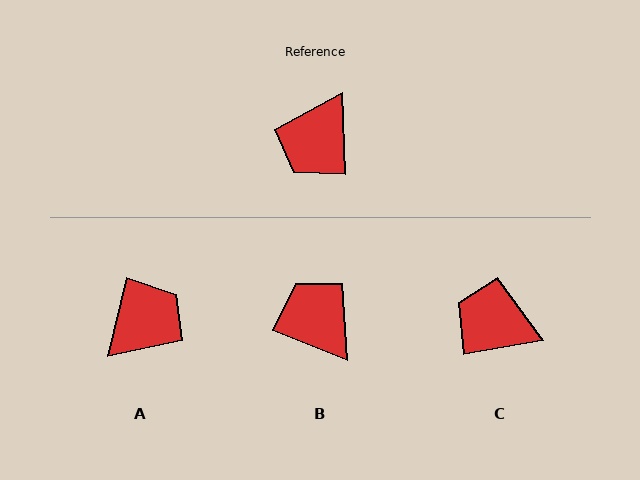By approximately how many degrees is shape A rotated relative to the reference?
Approximately 164 degrees counter-clockwise.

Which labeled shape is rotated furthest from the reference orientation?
A, about 164 degrees away.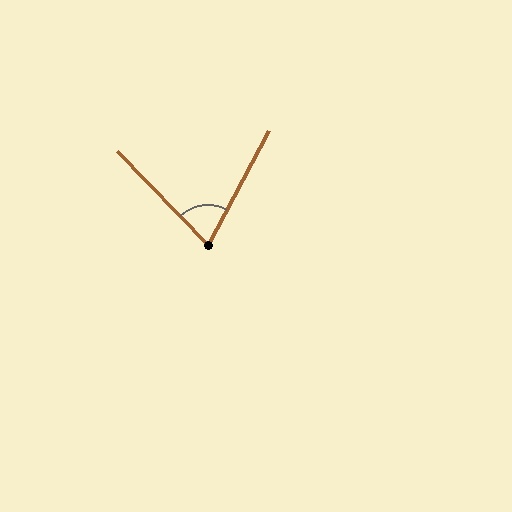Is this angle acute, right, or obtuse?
It is acute.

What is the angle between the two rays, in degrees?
Approximately 72 degrees.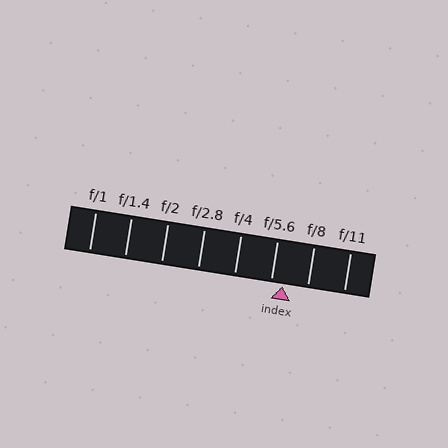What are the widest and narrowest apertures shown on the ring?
The widest aperture shown is f/1 and the narrowest is f/11.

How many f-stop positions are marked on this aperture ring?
There are 8 f-stop positions marked.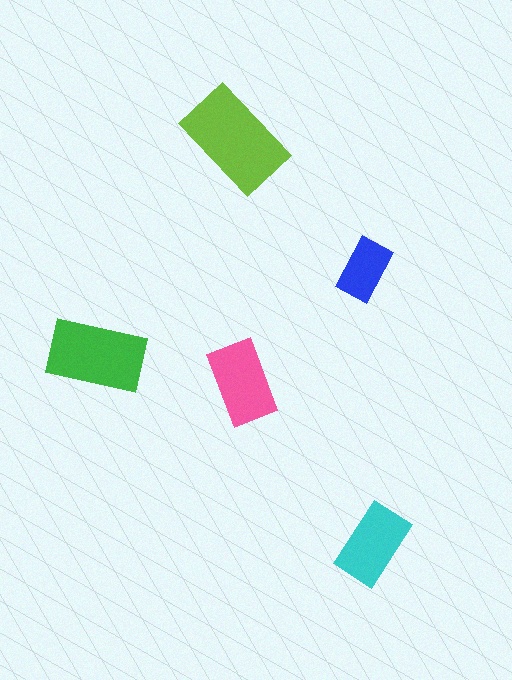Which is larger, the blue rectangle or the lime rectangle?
The lime one.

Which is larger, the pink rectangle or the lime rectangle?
The lime one.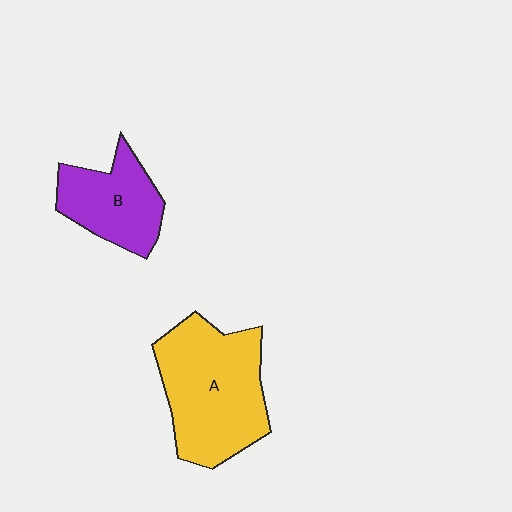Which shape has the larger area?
Shape A (yellow).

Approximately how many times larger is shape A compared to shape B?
Approximately 1.7 times.